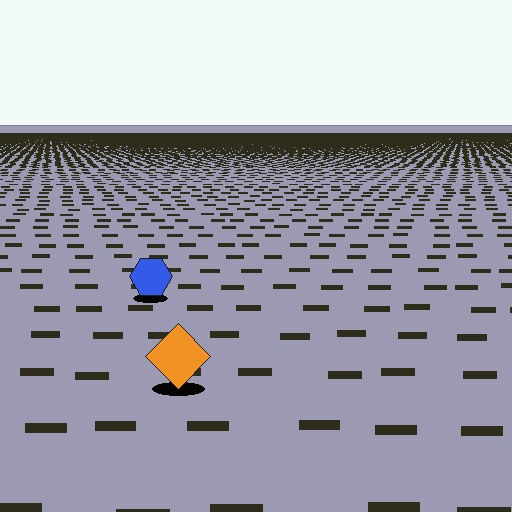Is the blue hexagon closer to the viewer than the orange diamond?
No. The orange diamond is closer — you can tell from the texture gradient: the ground texture is coarser near it.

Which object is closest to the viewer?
The orange diamond is closest. The texture marks near it are larger and more spread out.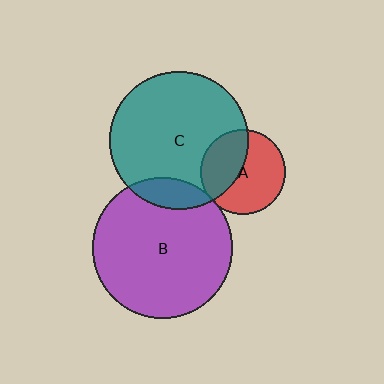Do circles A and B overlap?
Yes.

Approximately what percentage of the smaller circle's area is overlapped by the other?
Approximately 5%.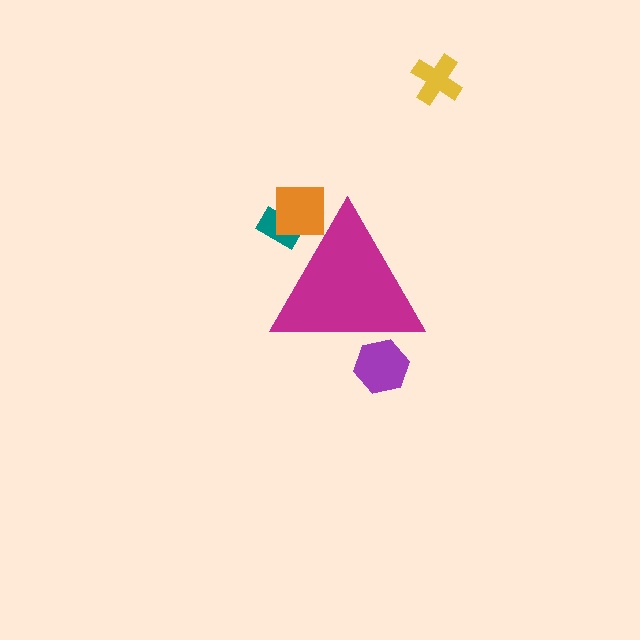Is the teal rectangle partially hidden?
Yes, the teal rectangle is partially hidden behind the magenta triangle.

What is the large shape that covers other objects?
A magenta triangle.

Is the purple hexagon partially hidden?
Yes, the purple hexagon is partially hidden behind the magenta triangle.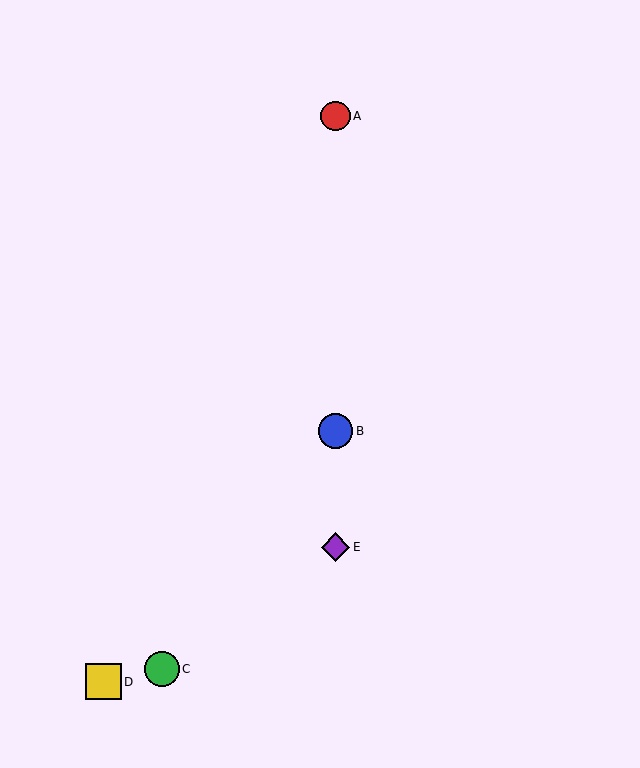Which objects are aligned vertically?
Objects A, B, E are aligned vertically.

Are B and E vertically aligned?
Yes, both are at x≈335.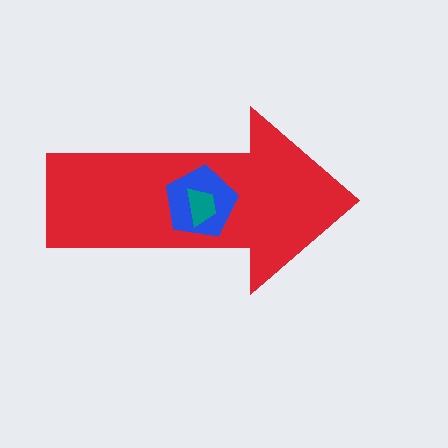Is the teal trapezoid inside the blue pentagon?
Yes.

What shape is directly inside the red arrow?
The blue pentagon.